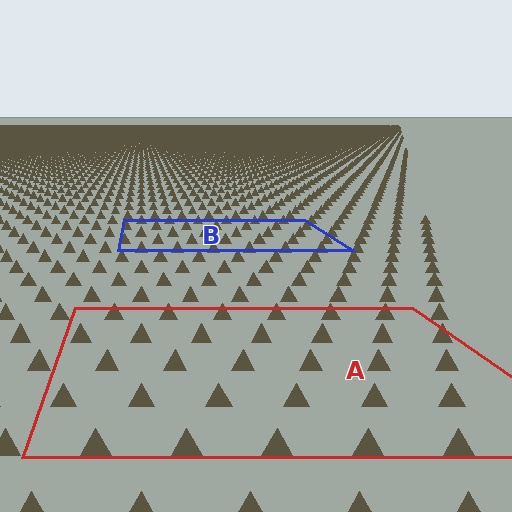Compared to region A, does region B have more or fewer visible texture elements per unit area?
Region B has more texture elements per unit area — they are packed more densely because it is farther away.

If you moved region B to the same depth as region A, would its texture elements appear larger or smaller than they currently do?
They would appear larger. At a closer depth, the same texture elements are projected at a bigger on-screen size.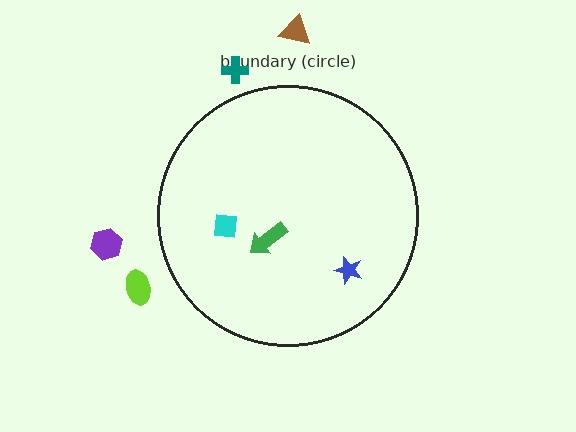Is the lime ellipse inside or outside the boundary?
Outside.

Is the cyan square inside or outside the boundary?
Inside.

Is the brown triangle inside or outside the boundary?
Outside.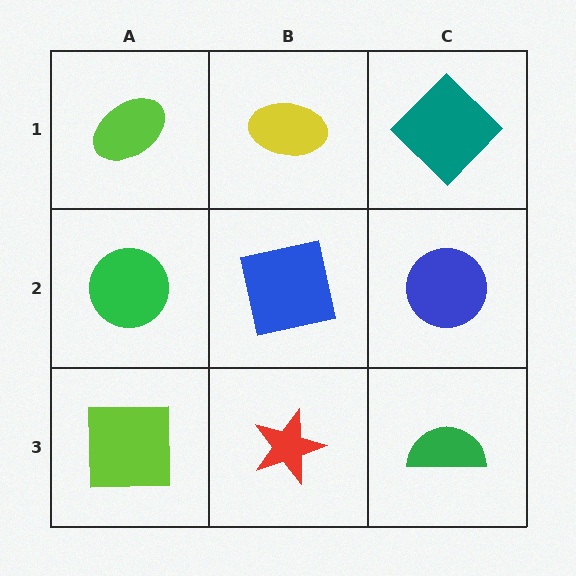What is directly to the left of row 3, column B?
A lime square.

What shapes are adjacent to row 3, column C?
A blue circle (row 2, column C), a red star (row 3, column B).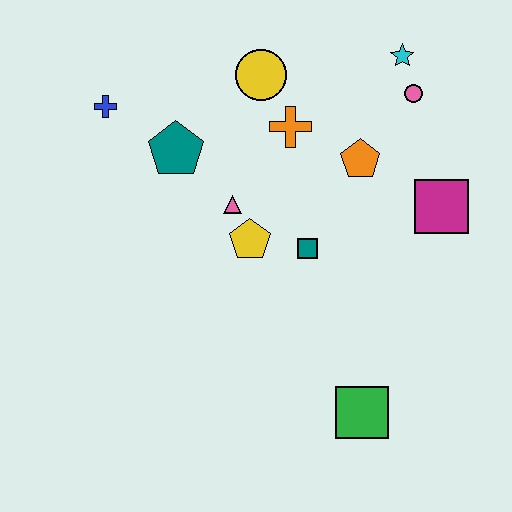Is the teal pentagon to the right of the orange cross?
No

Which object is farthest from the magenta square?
The blue cross is farthest from the magenta square.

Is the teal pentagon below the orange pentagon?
No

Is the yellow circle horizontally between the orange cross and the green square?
No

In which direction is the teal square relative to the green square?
The teal square is above the green square.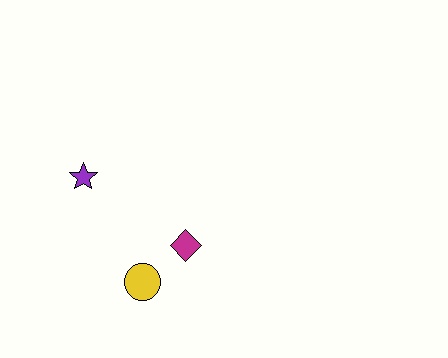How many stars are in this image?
There is 1 star.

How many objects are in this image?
There are 3 objects.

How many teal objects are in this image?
There are no teal objects.